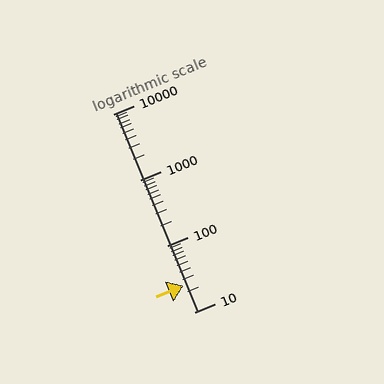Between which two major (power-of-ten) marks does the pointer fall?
The pointer is between 10 and 100.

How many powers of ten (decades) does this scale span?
The scale spans 3 decades, from 10 to 10000.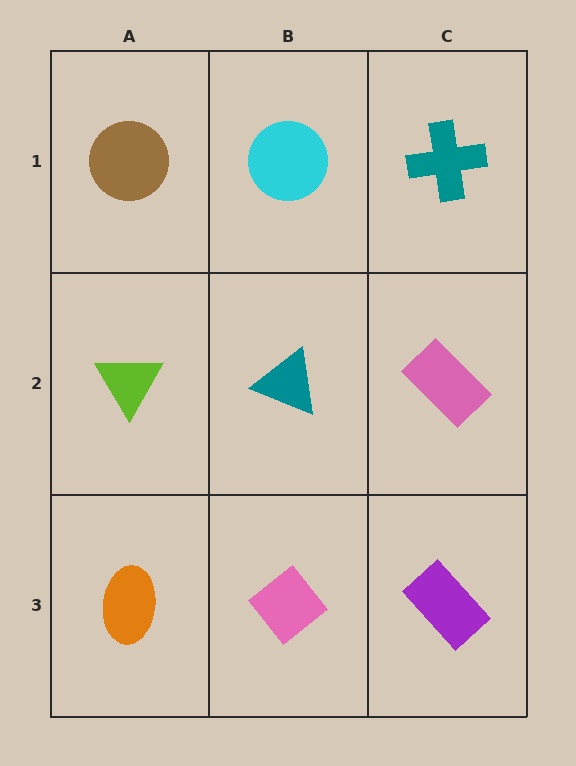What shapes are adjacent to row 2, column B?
A cyan circle (row 1, column B), a pink diamond (row 3, column B), a lime triangle (row 2, column A), a pink rectangle (row 2, column C).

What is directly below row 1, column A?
A lime triangle.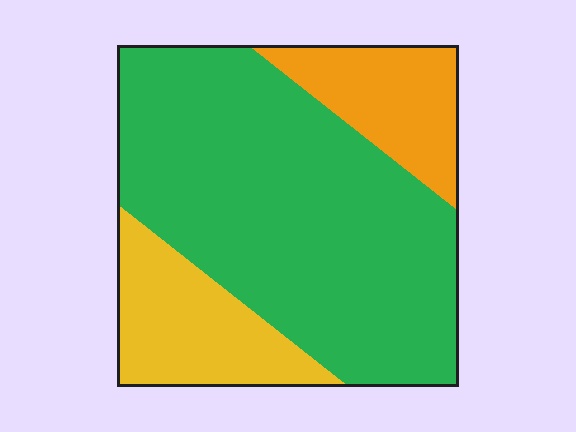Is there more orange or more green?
Green.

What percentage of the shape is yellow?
Yellow covers roughly 20% of the shape.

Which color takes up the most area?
Green, at roughly 65%.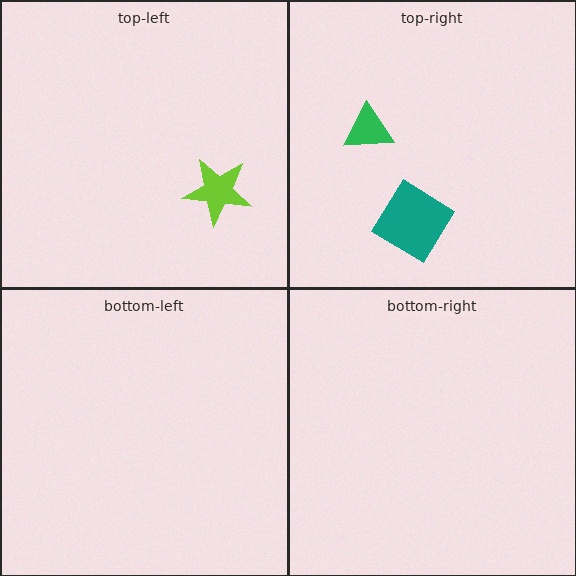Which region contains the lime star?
The top-left region.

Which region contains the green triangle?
The top-right region.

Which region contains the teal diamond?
The top-right region.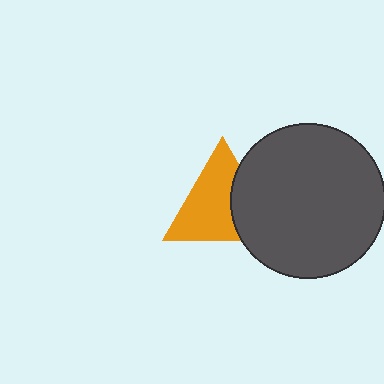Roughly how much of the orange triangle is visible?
Most of it is visible (roughly 67%).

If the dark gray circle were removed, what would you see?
You would see the complete orange triangle.